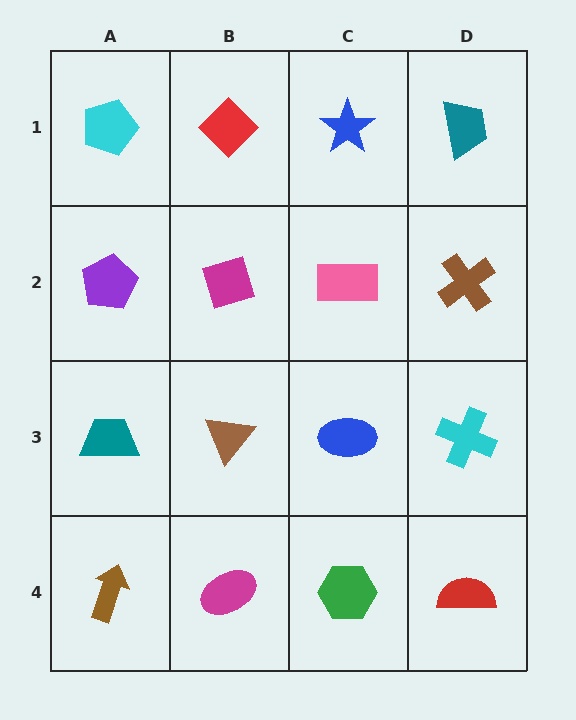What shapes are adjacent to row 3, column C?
A pink rectangle (row 2, column C), a green hexagon (row 4, column C), a brown triangle (row 3, column B), a cyan cross (row 3, column D).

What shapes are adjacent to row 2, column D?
A teal trapezoid (row 1, column D), a cyan cross (row 3, column D), a pink rectangle (row 2, column C).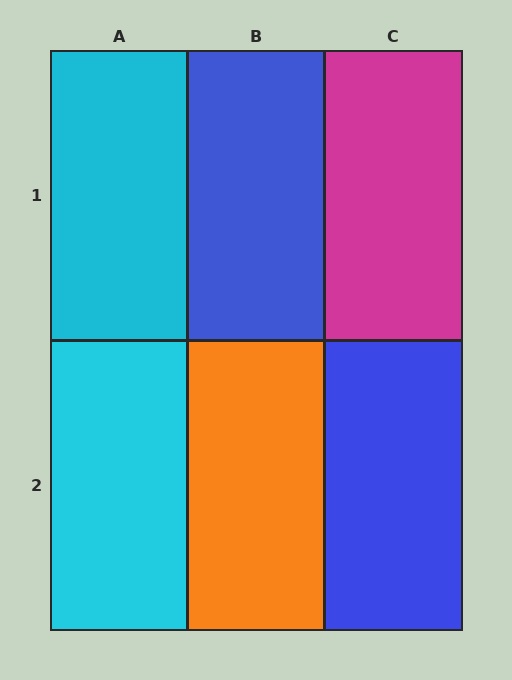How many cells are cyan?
2 cells are cyan.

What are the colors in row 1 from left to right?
Cyan, blue, magenta.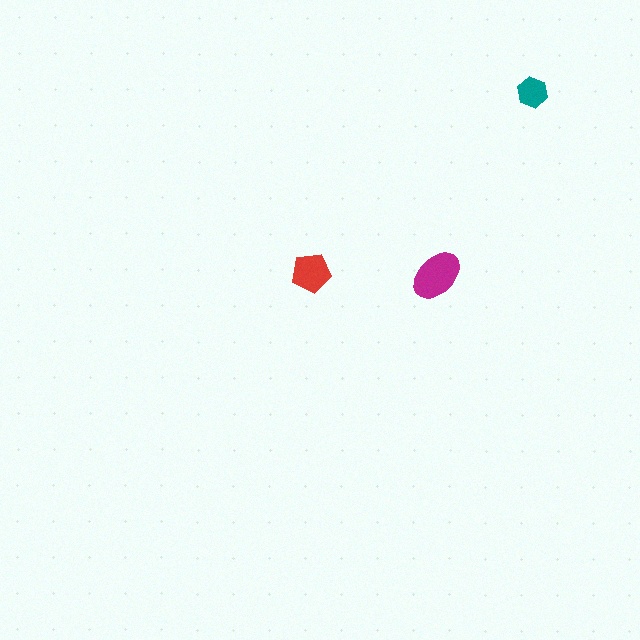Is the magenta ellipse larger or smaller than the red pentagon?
Larger.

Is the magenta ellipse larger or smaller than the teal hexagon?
Larger.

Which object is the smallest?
The teal hexagon.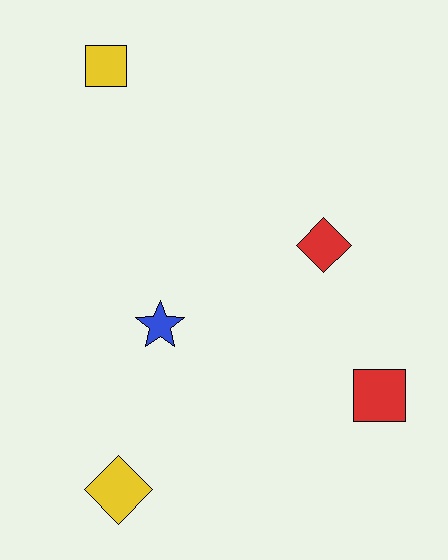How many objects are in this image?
There are 5 objects.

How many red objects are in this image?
There are 2 red objects.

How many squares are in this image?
There are 2 squares.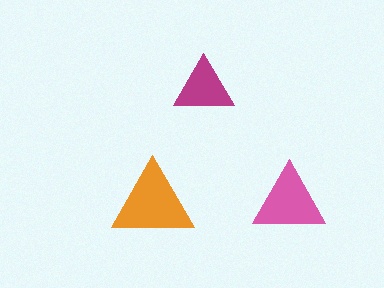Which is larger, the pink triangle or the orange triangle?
The orange one.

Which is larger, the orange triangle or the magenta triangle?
The orange one.